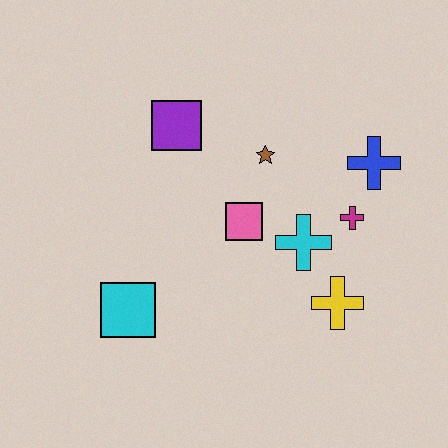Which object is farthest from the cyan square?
The blue cross is farthest from the cyan square.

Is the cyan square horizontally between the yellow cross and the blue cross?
No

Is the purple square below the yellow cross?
No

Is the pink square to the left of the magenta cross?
Yes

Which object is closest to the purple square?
The brown star is closest to the purple square.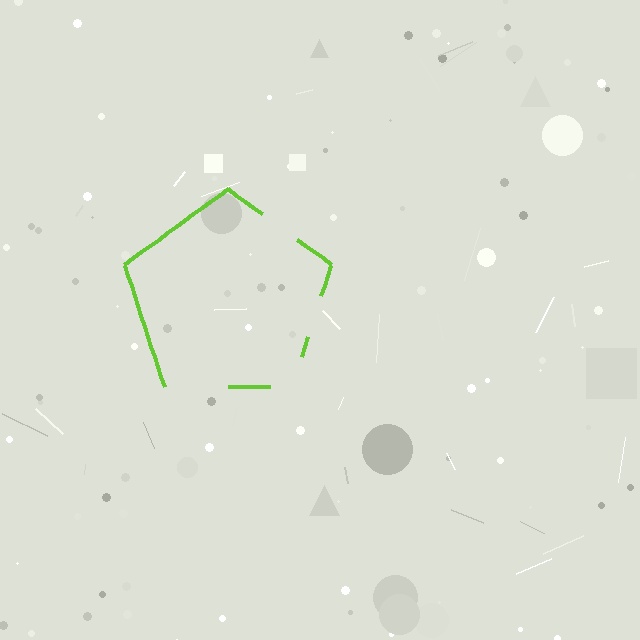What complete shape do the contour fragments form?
The contour fragments form a pentagon.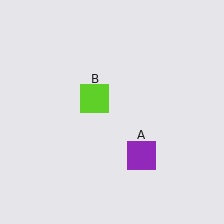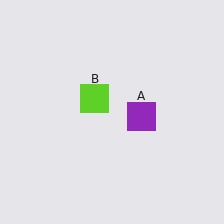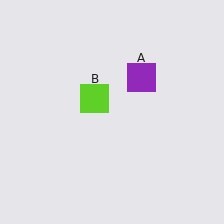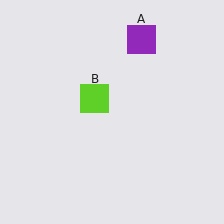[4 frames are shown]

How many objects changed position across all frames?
1 object changed position: purple square (object A).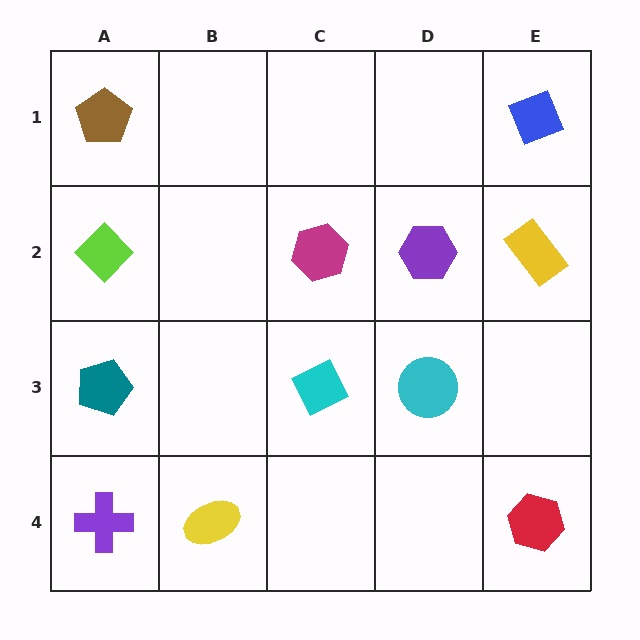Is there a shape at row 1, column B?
No, that cell is empty.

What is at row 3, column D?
A cyan circle.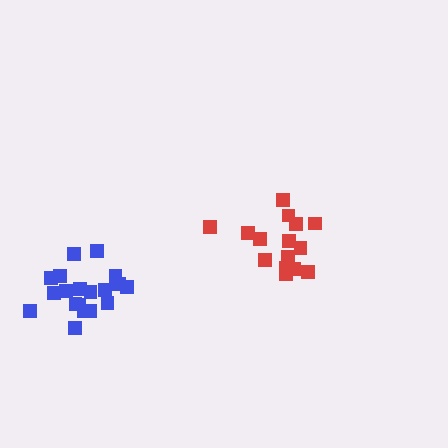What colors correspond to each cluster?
The clusters are colored: red, blue.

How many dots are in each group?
Group 1: 15 dots, Group 2: 19 dots (34 total).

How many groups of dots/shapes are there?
There are 2 groups.